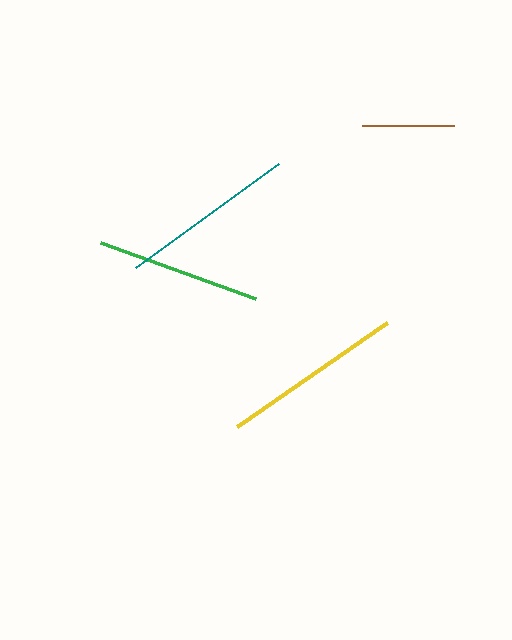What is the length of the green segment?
The green segment is approximately 165 pixels long.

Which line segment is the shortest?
The brown line is the shortest at approximately 92 pixels.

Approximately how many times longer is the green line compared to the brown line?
The green line is approximately 1.8 times the length of the brown line.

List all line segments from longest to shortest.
From longest to shortest: yellow, teal, green, brown.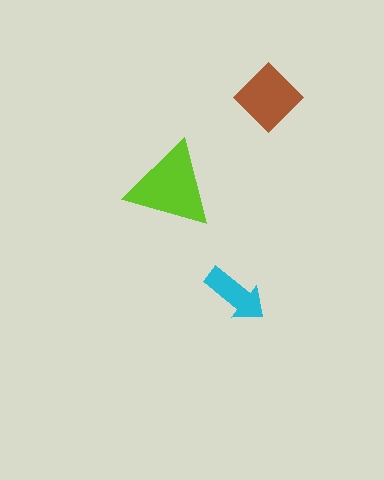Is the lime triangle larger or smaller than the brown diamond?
Larger.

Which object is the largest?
The lime triangle.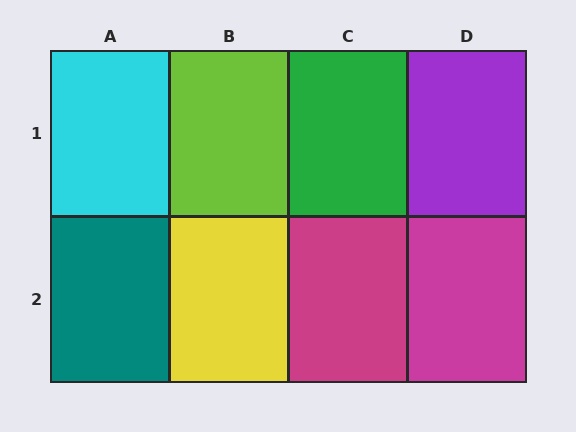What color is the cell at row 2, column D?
Magenta.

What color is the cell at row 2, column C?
Magenta.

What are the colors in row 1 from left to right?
Cyan, lime, green, purple.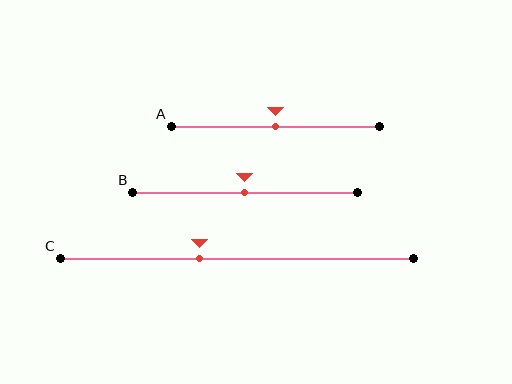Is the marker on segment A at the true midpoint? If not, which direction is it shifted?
Yes, the marker on segment A is at the true midpoint.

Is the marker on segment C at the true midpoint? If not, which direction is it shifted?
No, the marker on segment C is shifted to the left by about 11% of the segment length.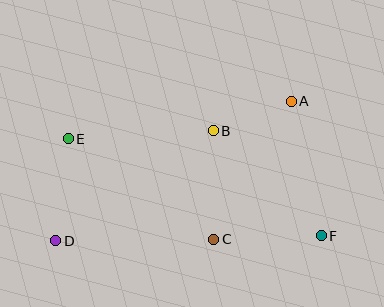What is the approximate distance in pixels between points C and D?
The distance between C and D is approximately 158 pixels.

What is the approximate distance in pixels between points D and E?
The distance between D and E is approximately 103 pixels.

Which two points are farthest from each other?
Points A and D are farthest from each other.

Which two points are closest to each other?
Points A and B are closest to each other.